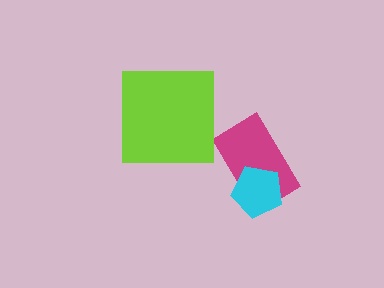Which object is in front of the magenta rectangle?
The cyan pentagon is in front of the magenta rectangle.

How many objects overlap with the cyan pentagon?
1 object overlaps with the cyan pentagon.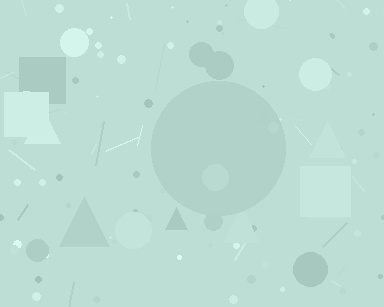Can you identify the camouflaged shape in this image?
The camouflaged shape is a circle.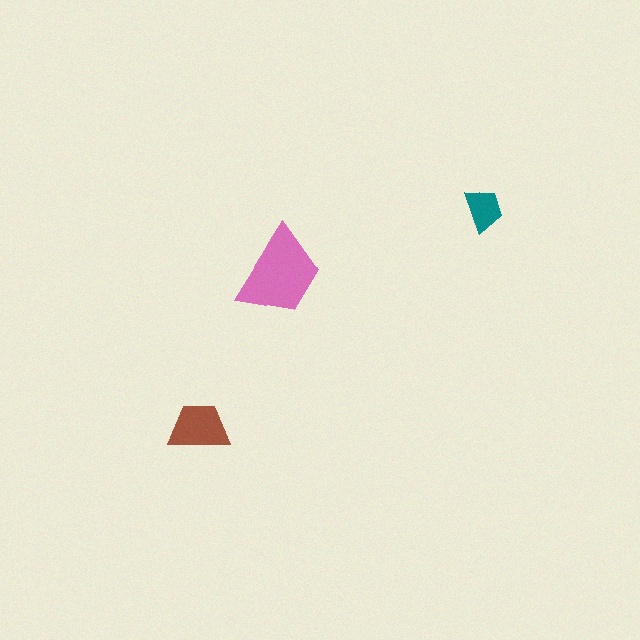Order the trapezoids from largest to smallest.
the pink one, the brown one, the teal one.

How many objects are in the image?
There are 3 objects in the image.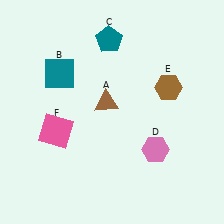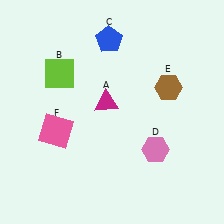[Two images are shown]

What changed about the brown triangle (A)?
In Image 1, A is brown. In Image 2, it changed to magenta.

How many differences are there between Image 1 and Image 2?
There are 3 differences between the two images.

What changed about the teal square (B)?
In Image 1, B is teal. In Image 2, it changed to lime.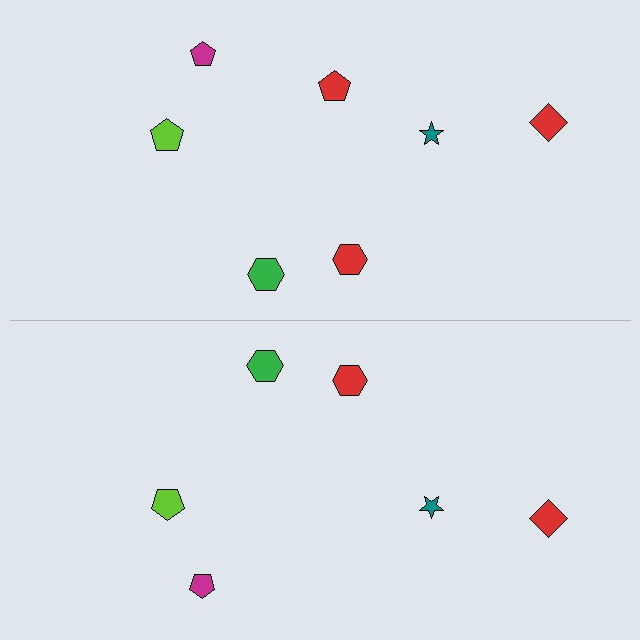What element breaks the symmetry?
A red pentagon is missing from the bottom side.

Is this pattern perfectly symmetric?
No, the pattern is not perfectly symmetric. A red pentagon is missing from the bottom side.